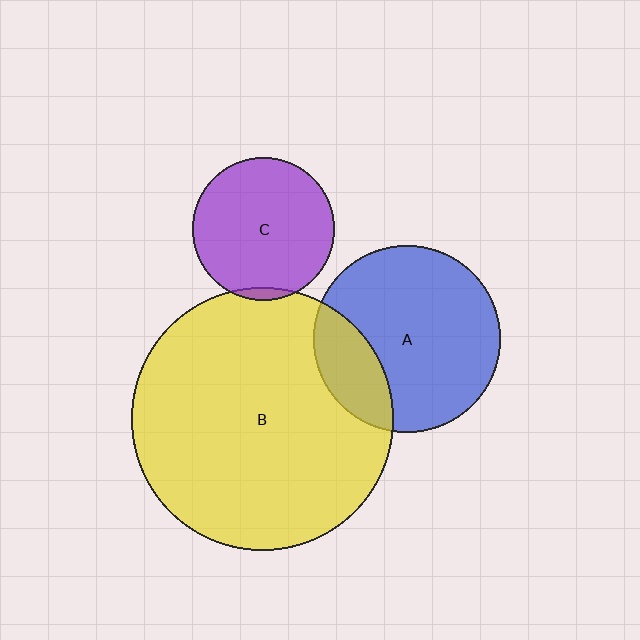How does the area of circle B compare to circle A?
Approximately 2.0 times.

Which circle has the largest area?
Circle B (yellow).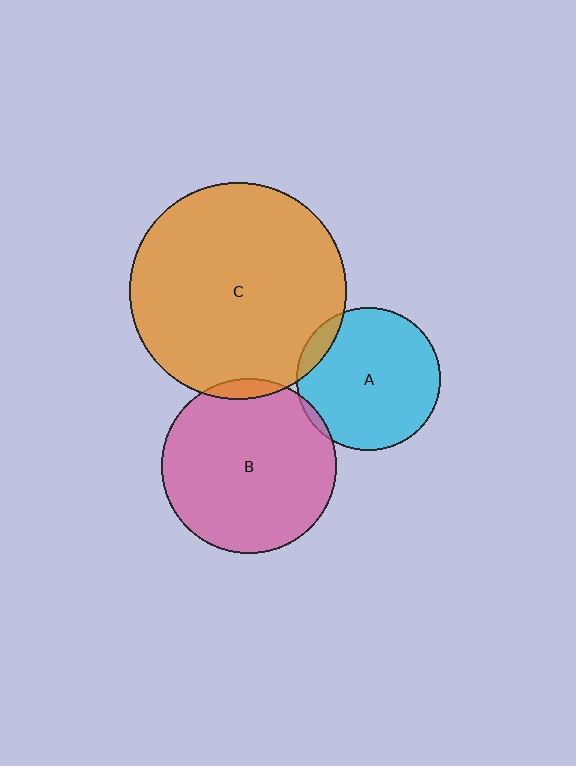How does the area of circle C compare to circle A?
Approximately 2.3 times.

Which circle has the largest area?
Circle C (orange).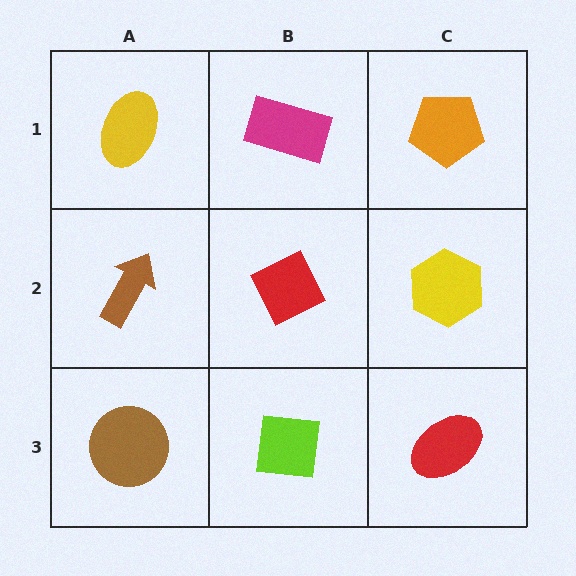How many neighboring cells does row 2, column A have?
3.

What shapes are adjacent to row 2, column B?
A magenta rectangle (row 1, column B), a lime square (row 3, column B), a brown arrow (row 2, column A), a yellow hexagon (row 2, column C).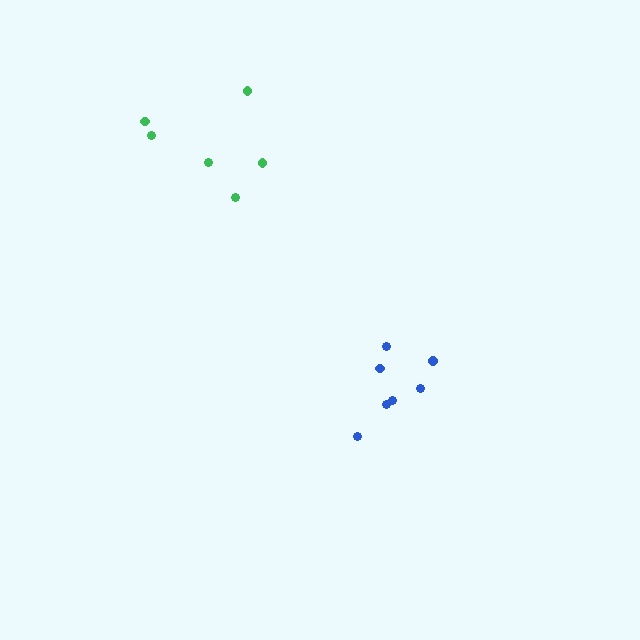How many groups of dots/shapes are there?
There are 2 groups.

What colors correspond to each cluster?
The clusters are colored: blue, green.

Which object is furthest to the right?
The blue cluster is rightmost.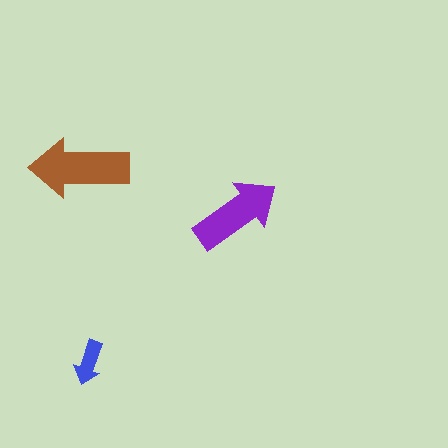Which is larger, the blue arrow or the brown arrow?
The brown one.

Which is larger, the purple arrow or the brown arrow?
The brown one.